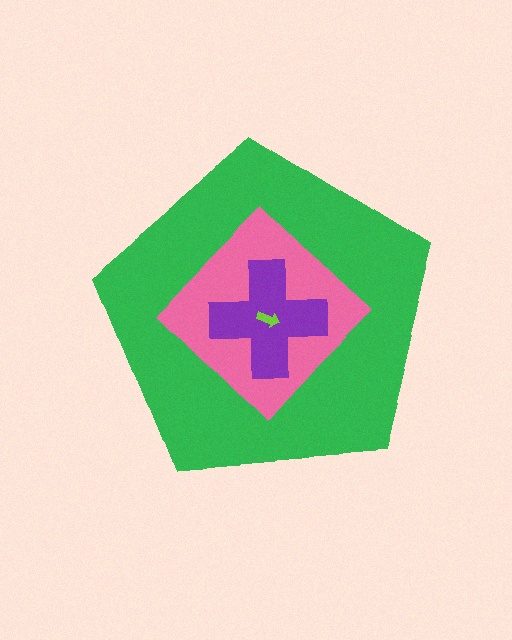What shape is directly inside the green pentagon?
The pink diamond.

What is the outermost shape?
The green pentagon.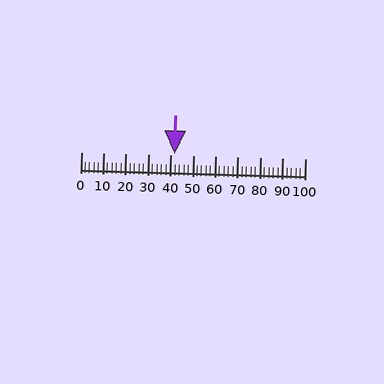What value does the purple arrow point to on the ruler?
The purple arrow points to approximately 42.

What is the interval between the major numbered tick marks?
The major tick marks are spaced 10 units apart.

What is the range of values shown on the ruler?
The ruler shows values from 0 to 100.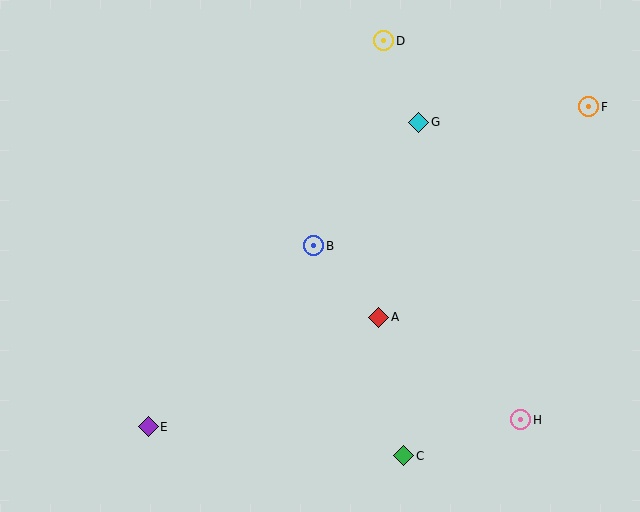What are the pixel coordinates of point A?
Point A is at (379, 317).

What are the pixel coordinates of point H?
Point H is at (521, 420).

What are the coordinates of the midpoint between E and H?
The midpoint between E and H is at (334, 423).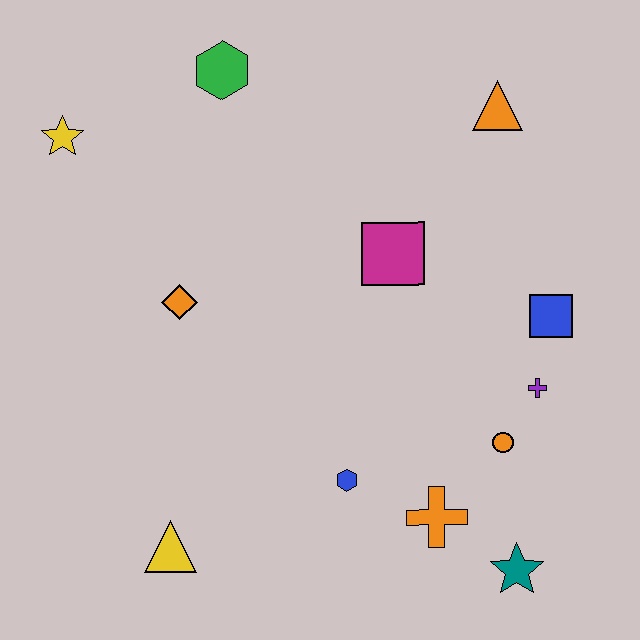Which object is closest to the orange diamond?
The yellow star is closest to the orange diamond.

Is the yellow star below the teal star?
No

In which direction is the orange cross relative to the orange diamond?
The orange cross is to the right of the orange diamond.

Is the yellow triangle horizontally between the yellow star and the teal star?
Yes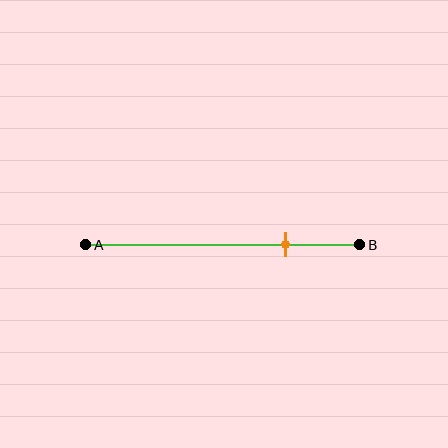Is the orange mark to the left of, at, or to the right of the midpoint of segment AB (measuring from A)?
The orange mark is to the right of the midpoint of segment AB.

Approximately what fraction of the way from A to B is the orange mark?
The orange mark is approximately 75% of the way from A to B.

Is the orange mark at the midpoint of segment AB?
No, the mark is at about 75% from A, not at the 50% midpoint.